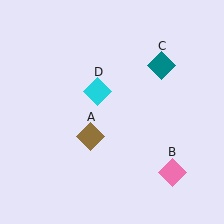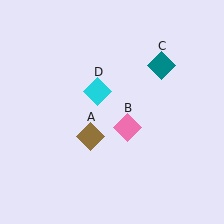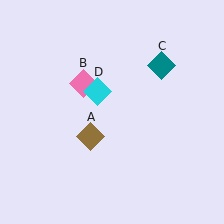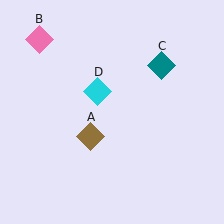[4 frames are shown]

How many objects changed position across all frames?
1 object changed position: pink diamond (object B).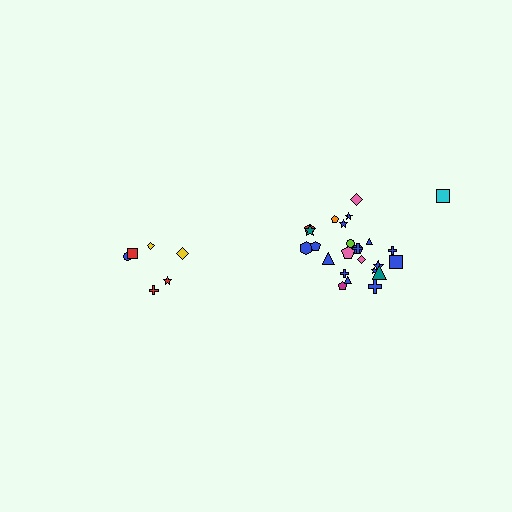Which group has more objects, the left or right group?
The right group.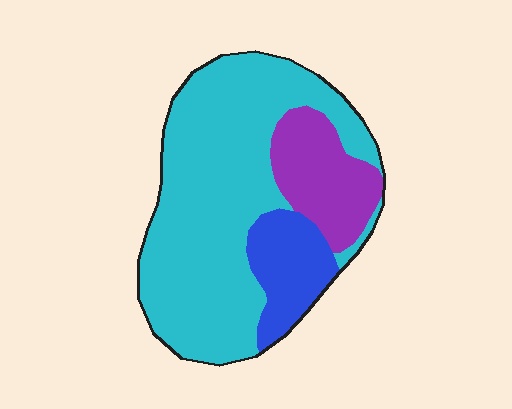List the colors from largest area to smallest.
From largest to smallest: cyan, purple, blue.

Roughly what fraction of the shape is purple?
Purple takes up about one sixth (1/6) of the shape.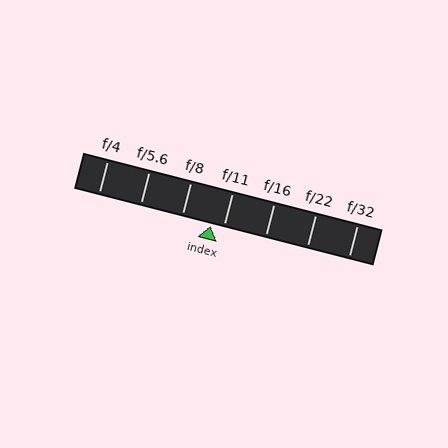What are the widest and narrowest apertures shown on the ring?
The widest aperture shown is f/4 and the narrowest is f/32.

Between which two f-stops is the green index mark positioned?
The index mark is between f/8 and f/11.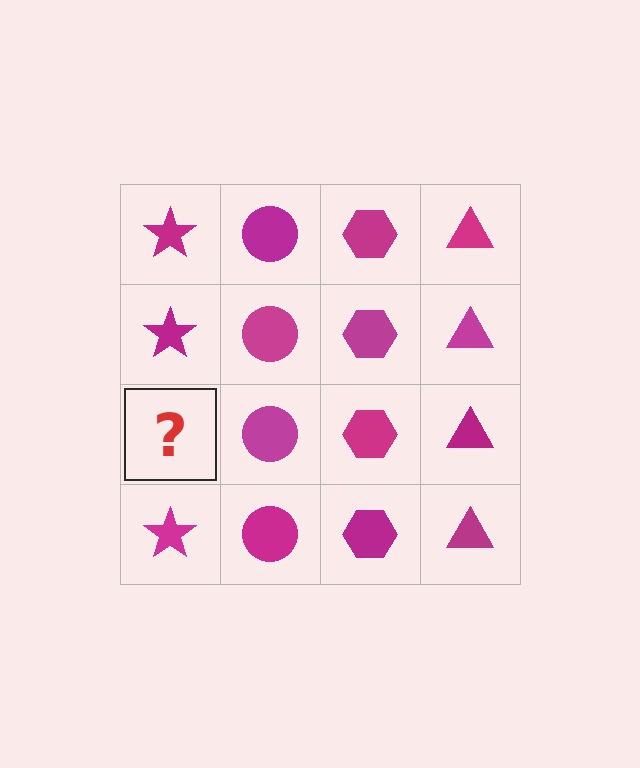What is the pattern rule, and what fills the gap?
The rule is that each column has a consistent shape. The gap should be filled with a magenta star.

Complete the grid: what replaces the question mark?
The question mark should be replaced with a magenta star.